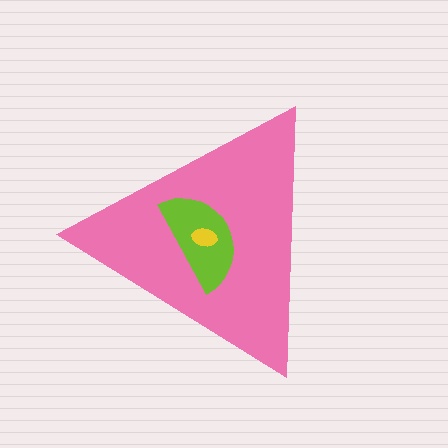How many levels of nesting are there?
3.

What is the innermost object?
The yellow ellipse.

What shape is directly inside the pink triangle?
The lime semicircle.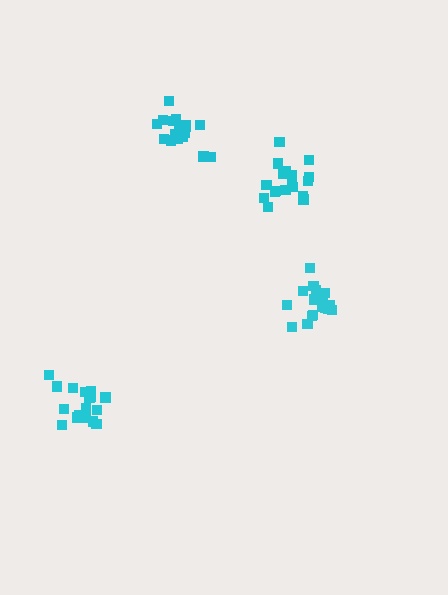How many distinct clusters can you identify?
There are 4 distinct clusters.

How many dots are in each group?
Group 1: 18 dots, Group 2: 18 dots, Group 3: 18 dots, Group 4: 18 dots (72 total).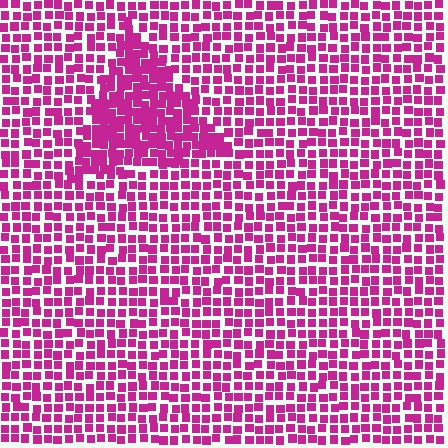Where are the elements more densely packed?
The elements are more densely packed inside the triangle boundary.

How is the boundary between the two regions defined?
The boundary is defined by a change in element density (approximately 1.6x ratio). All elements are the same color, size, and shape.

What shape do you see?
I see a triangle.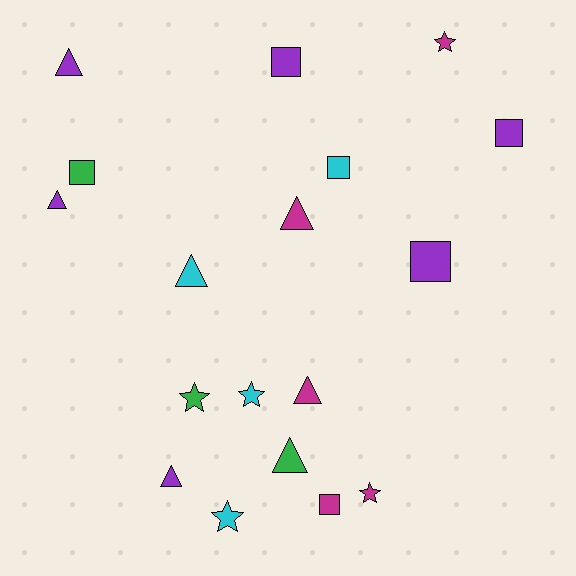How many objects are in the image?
There are 18 objects.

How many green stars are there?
There is 1 green star.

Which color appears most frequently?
Purple, with 6 objects.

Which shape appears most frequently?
Triangle, with 7 objects.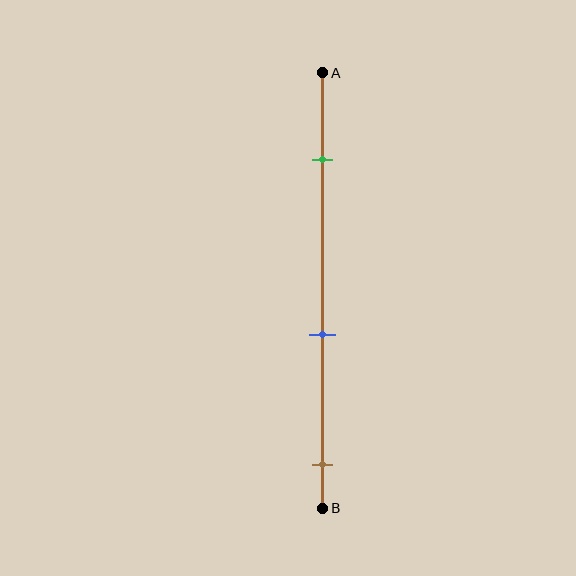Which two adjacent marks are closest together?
The blue and brown marks are the closest adjacent pair.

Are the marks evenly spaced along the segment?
Yes, the marks are approximately evenly spaced.